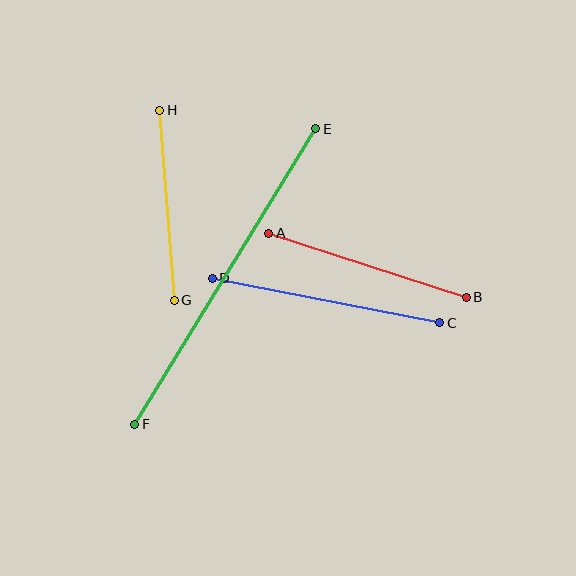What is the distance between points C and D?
The distance is approximately 232 pixels.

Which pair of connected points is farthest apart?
Points E and F are farthest apart.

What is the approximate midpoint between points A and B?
The midpoint is at approximately (368, 265) pixels.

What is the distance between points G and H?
The distance is approximately 190 pixels.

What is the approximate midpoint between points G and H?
The midpoint is at approximately (167, 205) pixels.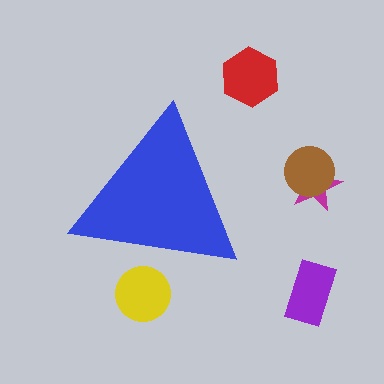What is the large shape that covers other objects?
A blue triangle.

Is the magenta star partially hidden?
No, the magenta star is fully visible.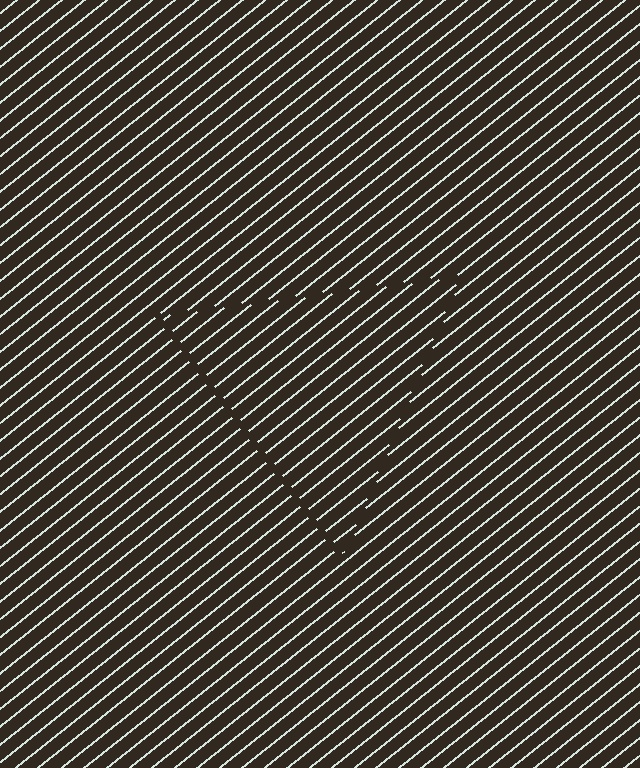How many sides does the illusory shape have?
3 sides — the line-ends trace a triangle.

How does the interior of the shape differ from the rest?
The interior of the shape contains the same grating, shifted by half a period — the contour is defined by the phase discontinuity where line-ends from the inner and outer gratings abut.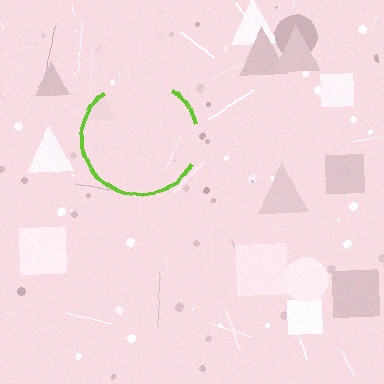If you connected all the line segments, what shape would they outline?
They would outline a circle.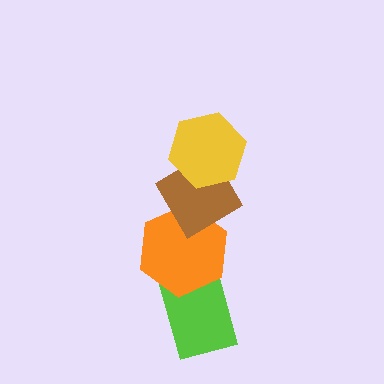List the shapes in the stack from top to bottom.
From top to bottom: the yellow hexagon, the brown diamond, the orange hexagon, the lime rectangle.